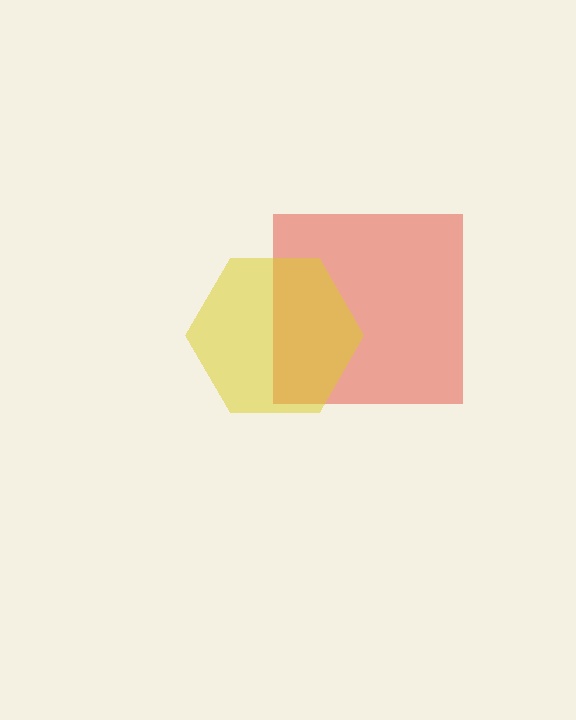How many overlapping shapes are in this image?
There are 2 overlapping shapes in the image.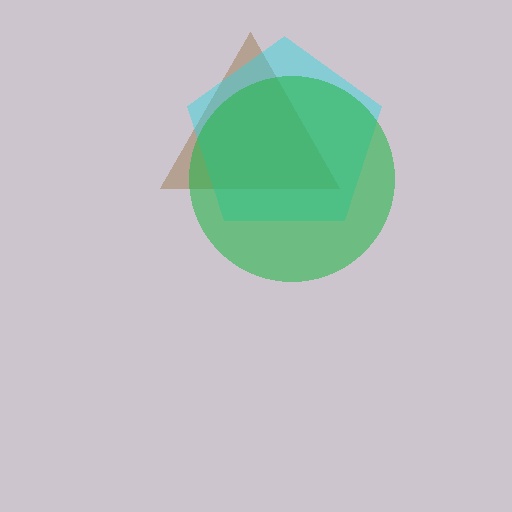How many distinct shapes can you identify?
There are 3 distinct shapes: a brown triangle, a cyan pentagon, a green circle.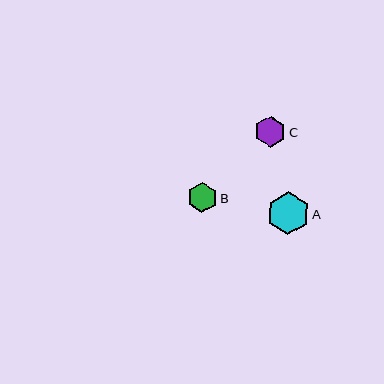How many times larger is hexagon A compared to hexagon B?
Hexagon A is approximately 1.4 times the size of hexagon B.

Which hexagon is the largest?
Hexagon A is the largest with a size of approximately 43 pixels.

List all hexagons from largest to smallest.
From largest to smallest: A, C, B.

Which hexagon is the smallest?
Hexagon B is the smallest with a size of approximately 30 pixels.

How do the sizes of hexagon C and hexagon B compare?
Hexagon C and hexagon B are approximately the same size.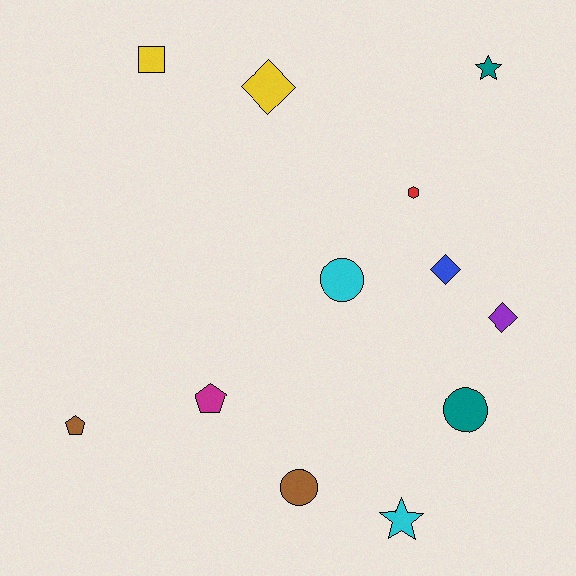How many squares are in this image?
There is 1 square.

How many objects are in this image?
There are 12 objects.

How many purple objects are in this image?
There is 1 purple object.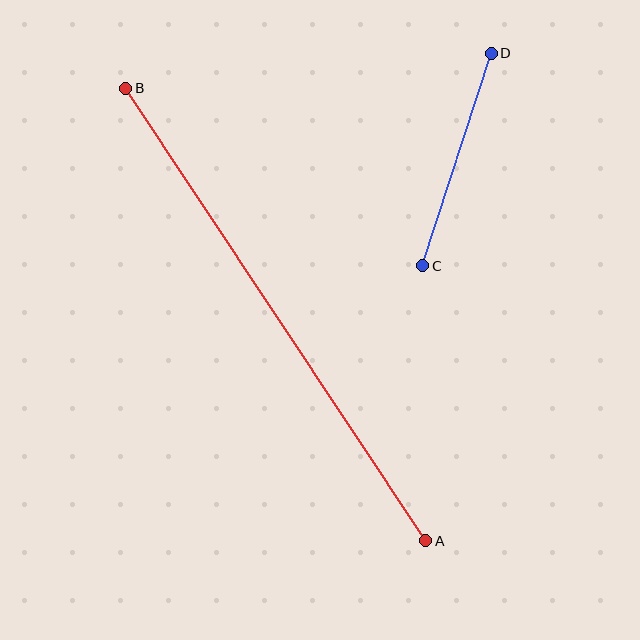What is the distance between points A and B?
The distance is approximately 543 pixels.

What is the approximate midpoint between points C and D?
The midpoint is at approximately (457, 159) pixels.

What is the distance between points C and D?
The distance is approximately 223 pixels.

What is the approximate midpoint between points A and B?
The midpoint is at approximately (276, 314) pixels.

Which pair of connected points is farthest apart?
Points A and B are farthest apart.